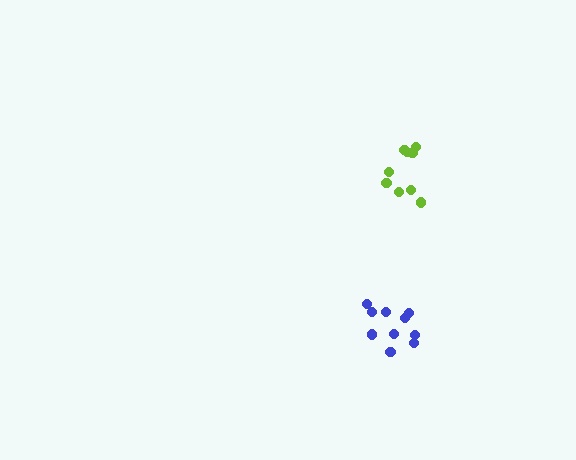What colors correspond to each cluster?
The clusters are colored: lime, blue.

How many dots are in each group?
Group 1: 9 dots, Group 2: 10 dots (19 total).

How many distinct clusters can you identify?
There are 2 distinct clusters.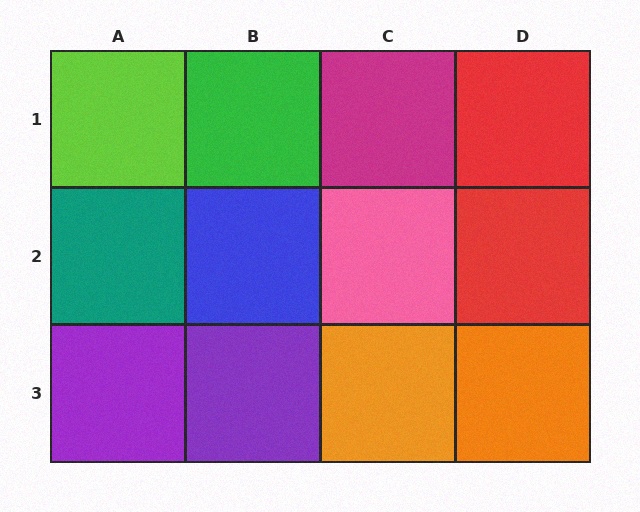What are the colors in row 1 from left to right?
Lime, green, magenta, red.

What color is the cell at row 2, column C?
Pink.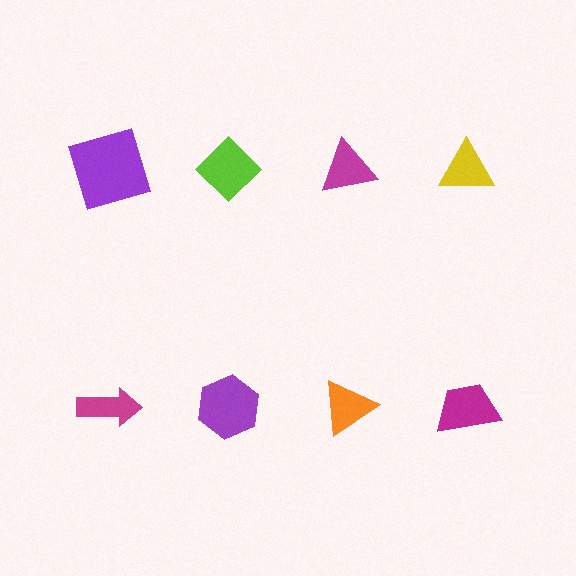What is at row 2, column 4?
A magenta trapezoid.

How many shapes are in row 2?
4 shapes.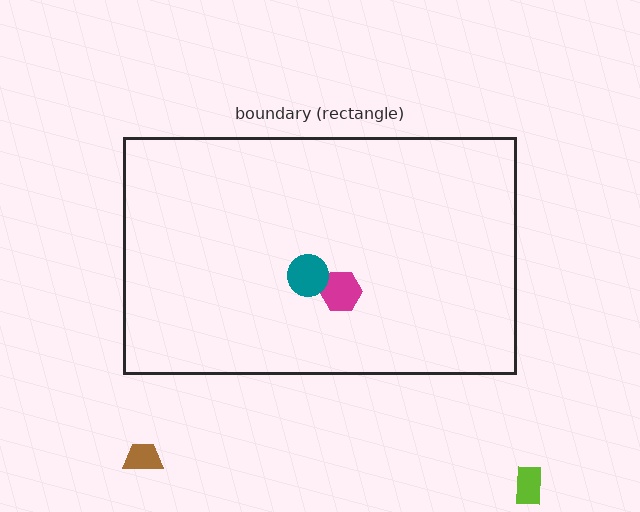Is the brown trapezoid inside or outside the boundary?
Outside.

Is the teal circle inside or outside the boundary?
Inside.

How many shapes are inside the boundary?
2 inside, 2 outside.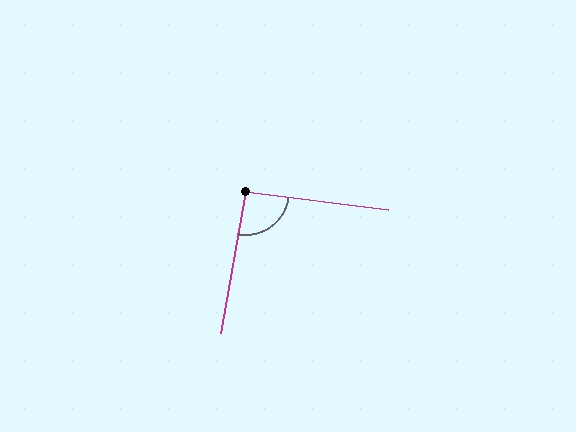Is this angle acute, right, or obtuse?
It is approximately a right angle.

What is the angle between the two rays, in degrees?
Approximately 93 degrees.